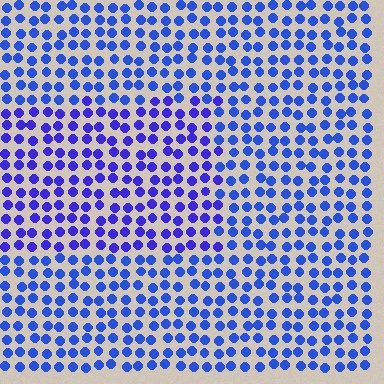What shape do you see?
I see a rectangle.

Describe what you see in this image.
The image is filled with small blue elements in a uniform arrangement. A rectangle-shaped region is visible where the elements are tinted to a slightly different hue, forming a subtle color boundary.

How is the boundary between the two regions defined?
The boundary is defined purely by a slight shift in hue (about 21 degrees). Spacing, size, and orientation are identical on both sides.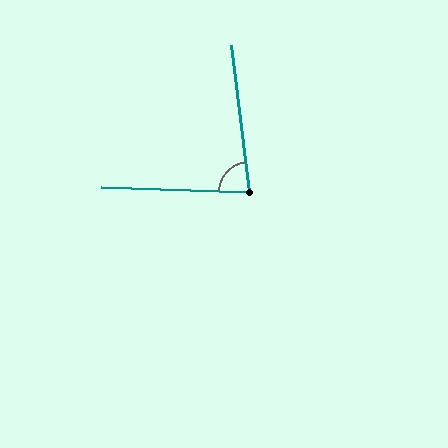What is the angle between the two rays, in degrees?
Approximately 81 degrees.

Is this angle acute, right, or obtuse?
It is acute.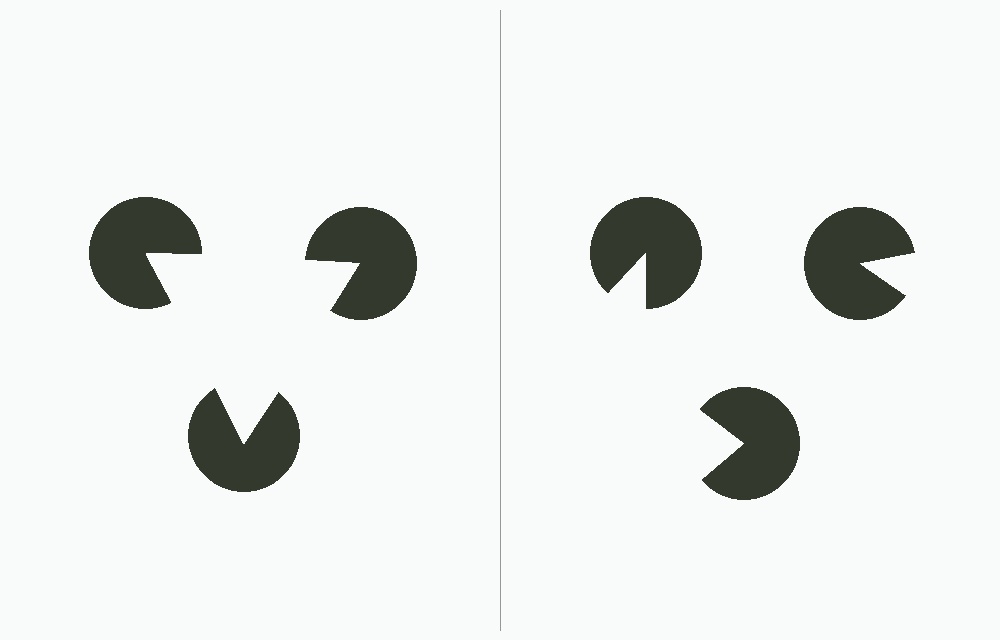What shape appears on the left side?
An illusory triangle.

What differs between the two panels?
The pac-man discs are positioned identically on both sides; only the wedge orientations differ. On the left they align to a triangle; on the right they are misaligned.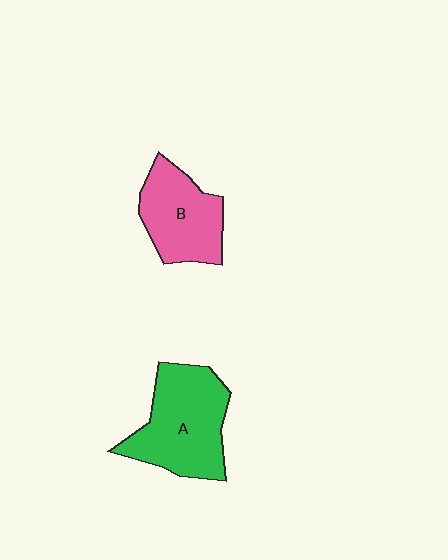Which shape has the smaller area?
Shape B (pink).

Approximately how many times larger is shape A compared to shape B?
Approximately 1.3 times.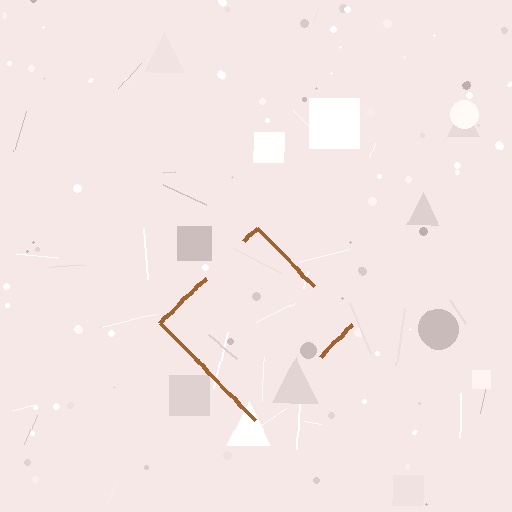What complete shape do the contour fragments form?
The contour fragments form a diamond.